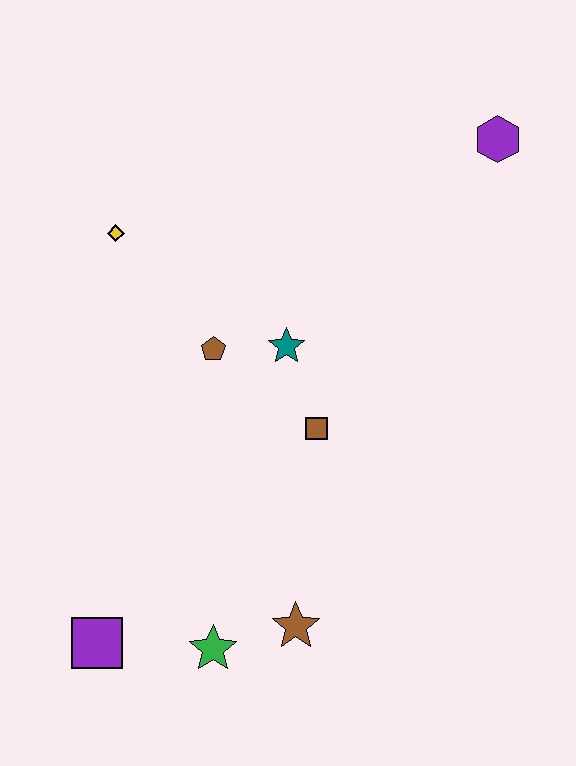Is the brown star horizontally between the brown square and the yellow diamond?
Yes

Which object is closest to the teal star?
The brown pentagon is closest to the teal star.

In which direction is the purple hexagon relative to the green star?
The purple hexagon is above the green star.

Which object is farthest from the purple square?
The purple hexagon is farthest from the purple square.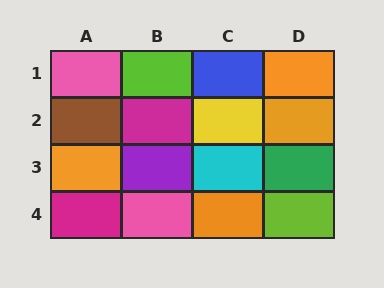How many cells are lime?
2 cells are lime.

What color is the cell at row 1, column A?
Pink.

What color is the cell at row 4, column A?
Magenta.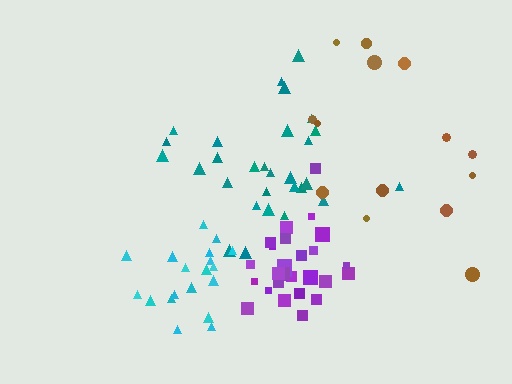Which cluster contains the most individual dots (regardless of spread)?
Teal (29).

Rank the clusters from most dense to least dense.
purple, teal, cyan, brown.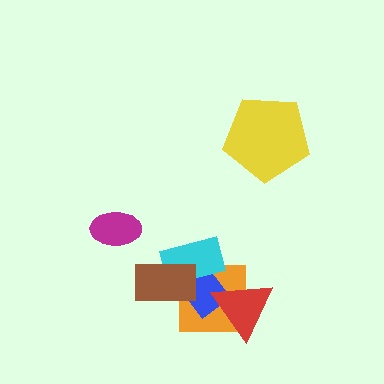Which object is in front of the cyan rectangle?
The brown rectangle is in front of the cyan rectangle.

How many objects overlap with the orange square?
4 objects overlap with the orange square.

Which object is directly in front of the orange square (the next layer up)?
The blue rectangle is directly in front of the orange square.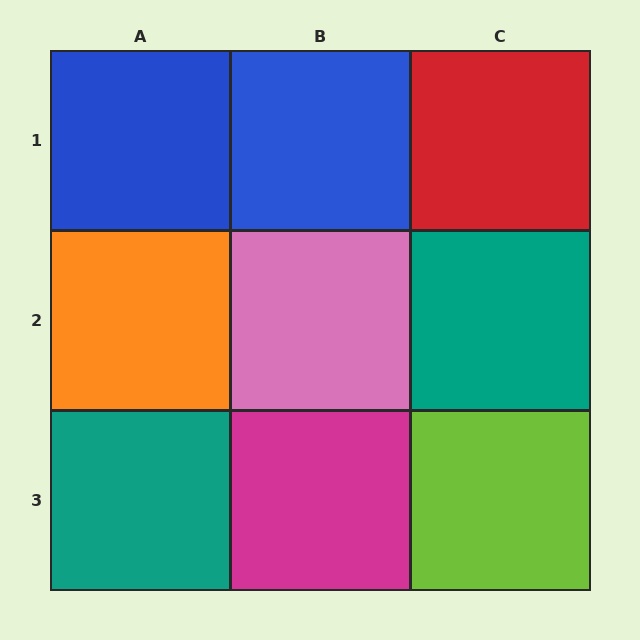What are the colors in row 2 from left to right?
Orange, pink, teal.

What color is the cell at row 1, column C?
Red.